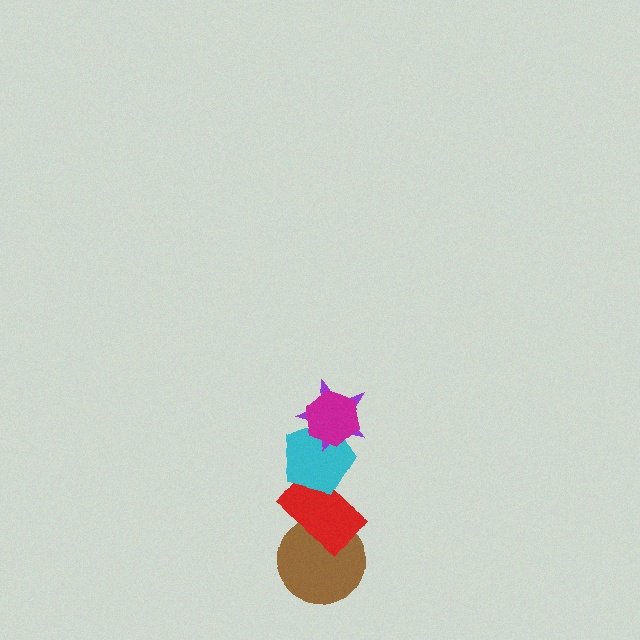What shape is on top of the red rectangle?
The cyan pentagon is on top of the red rectangle.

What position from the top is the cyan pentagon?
The cyan pentagon is 3rd from the top.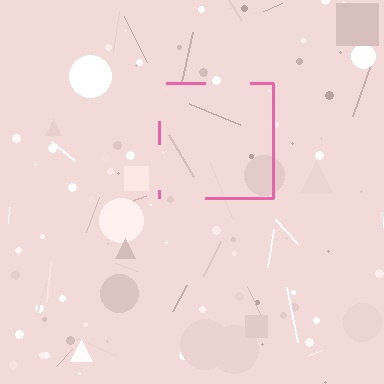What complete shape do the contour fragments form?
The contour fragments form a square.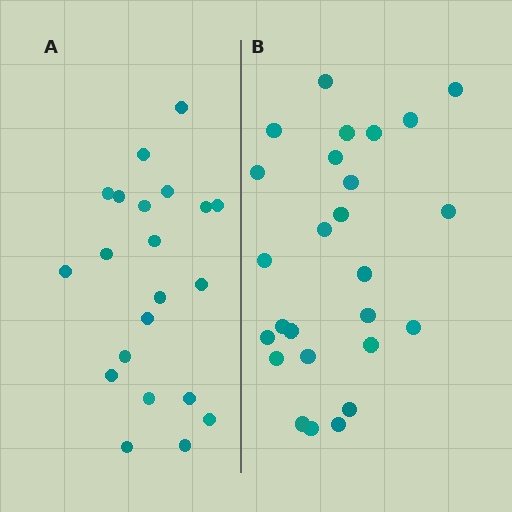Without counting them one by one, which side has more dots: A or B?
Region B (the right region) has more dots.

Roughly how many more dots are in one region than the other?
Region B has about 5 more dots than region A.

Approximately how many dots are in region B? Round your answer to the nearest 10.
About 30 dots. (The exact count is 26, which rounds to 30.)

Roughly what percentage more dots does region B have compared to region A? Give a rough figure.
About 25% more.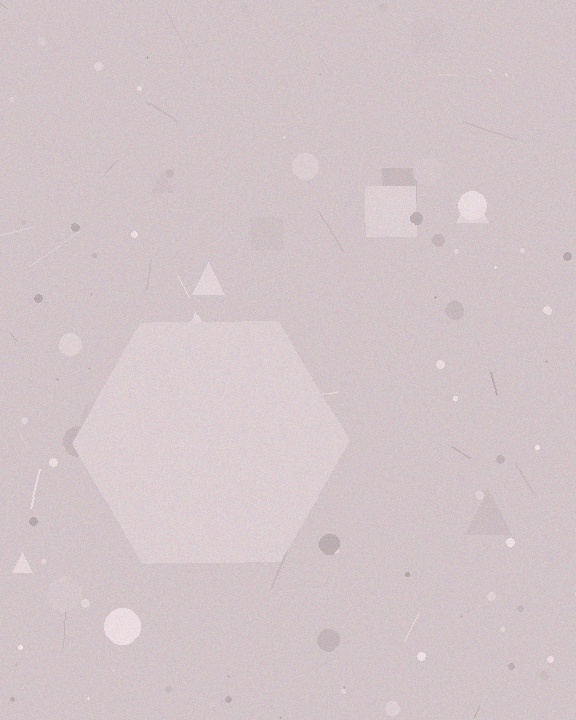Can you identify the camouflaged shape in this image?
The camouflaged shape is a hexagon.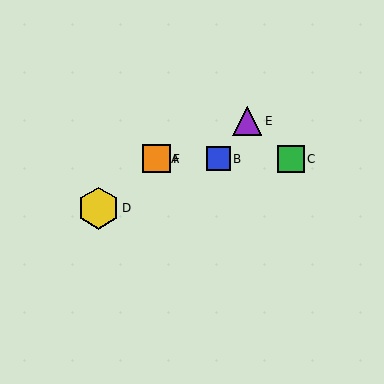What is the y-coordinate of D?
Object D is at y≈208.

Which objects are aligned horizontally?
Objects A, B, C, F are aligned horizontally.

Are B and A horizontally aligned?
Yes, both are at y≈159.